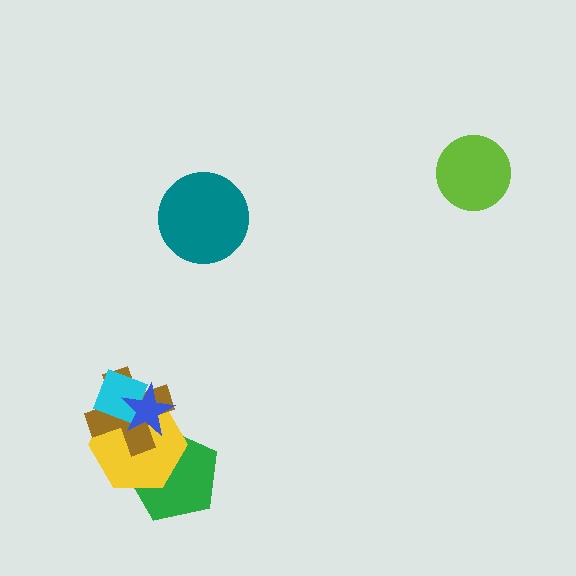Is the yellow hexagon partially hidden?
Yes, it is partially covered by another shape.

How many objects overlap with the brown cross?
4 objects overlap with the brown cross.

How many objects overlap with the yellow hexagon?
4 objects overlap with the yellow hexagon.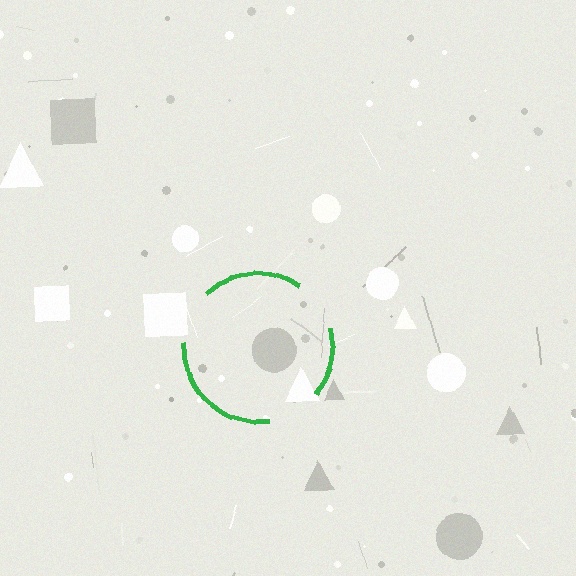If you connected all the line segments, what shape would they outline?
They would outline a circle.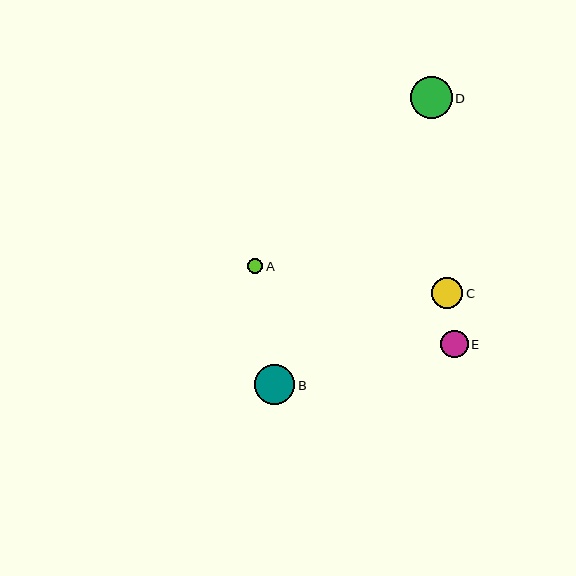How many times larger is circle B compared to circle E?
Circle B is approximately 1.5 times the size of circle E.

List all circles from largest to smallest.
From largest to smallest: D, B, C, E, A.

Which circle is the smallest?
Circle A is the smallest with a size of approximately 15 pixels.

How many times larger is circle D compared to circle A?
Circle D is approximately 2.7 times the size of circle A.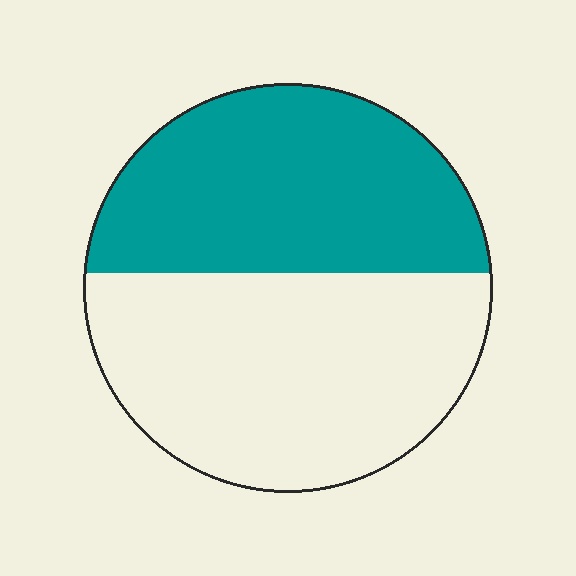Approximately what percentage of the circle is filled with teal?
Approximately 45%.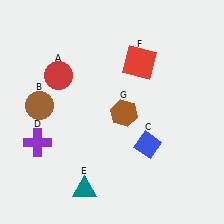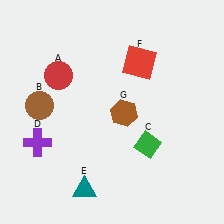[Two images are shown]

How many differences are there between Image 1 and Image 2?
There is 1 difference between the two images.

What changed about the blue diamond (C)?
In Image 1, C is blue. In Image 2, it changed to green.